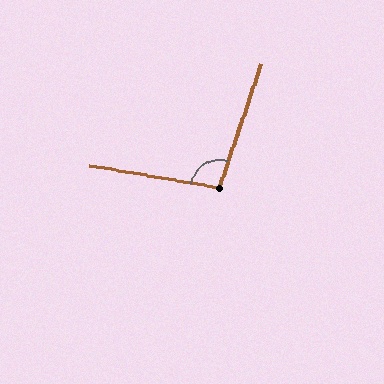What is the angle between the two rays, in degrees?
Approximately 99 degrees.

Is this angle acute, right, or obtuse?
It is obtuse.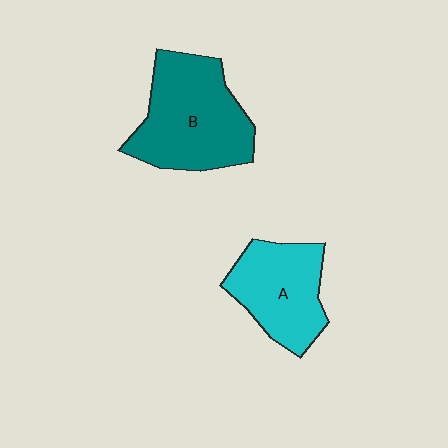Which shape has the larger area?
Shape B (teal).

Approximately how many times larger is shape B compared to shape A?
Approximately 1.3 times.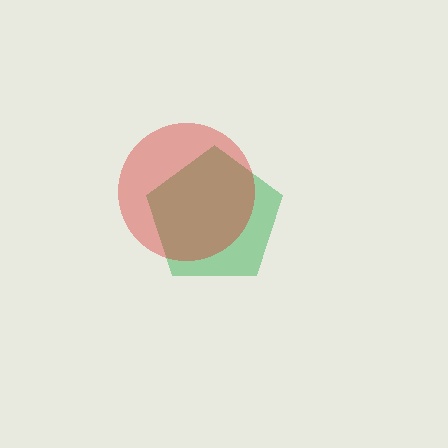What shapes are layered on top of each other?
The layered shapes are: a green pentagon, a red circle.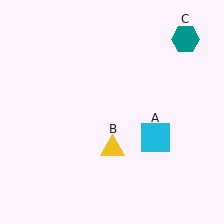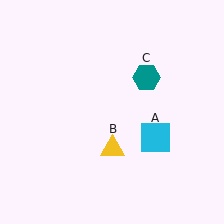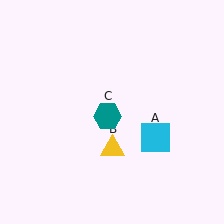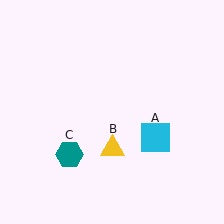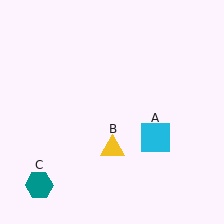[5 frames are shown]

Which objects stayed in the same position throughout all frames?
Cyan square (object A) and yellow triangle (object B) remained stationary.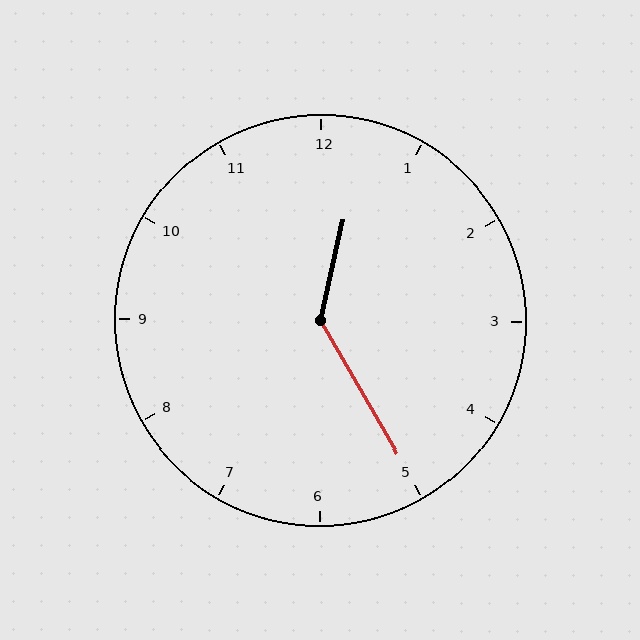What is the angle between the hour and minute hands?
Approximately 138 degrees.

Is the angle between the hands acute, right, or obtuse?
It is obtuse.